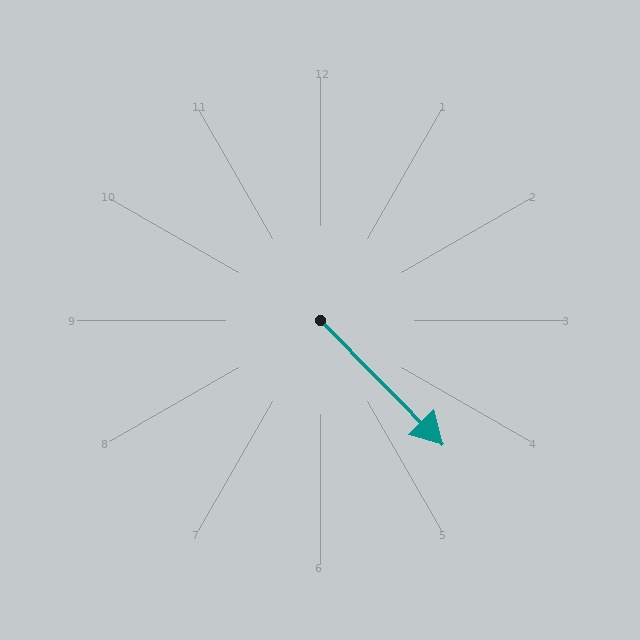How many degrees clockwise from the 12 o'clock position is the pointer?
Approximately 135 degrees.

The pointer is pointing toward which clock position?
Roughly 5 o'clock.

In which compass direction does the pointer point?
Southeast.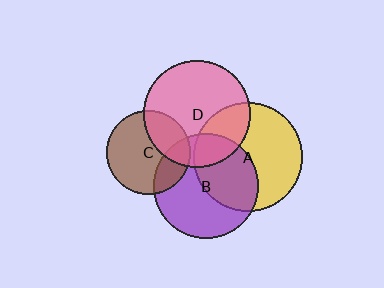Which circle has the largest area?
Circle A (yellow).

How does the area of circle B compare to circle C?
Approximately 1.6 times.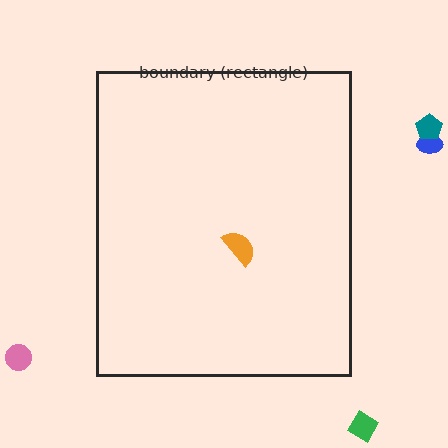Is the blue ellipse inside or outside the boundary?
Outside.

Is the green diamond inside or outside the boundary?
Outside.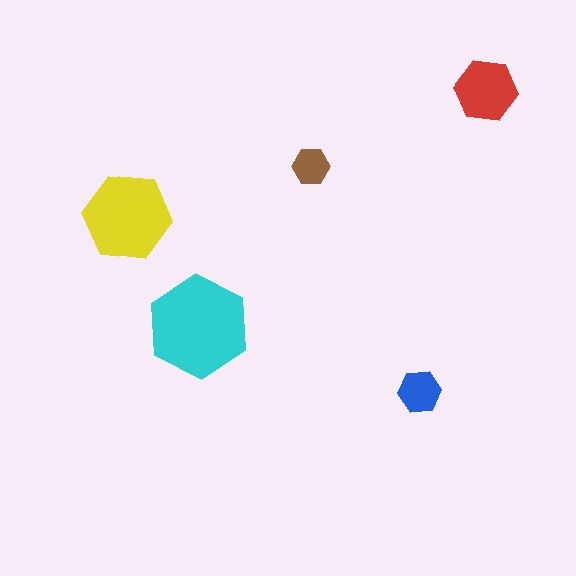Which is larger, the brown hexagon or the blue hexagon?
The blue one.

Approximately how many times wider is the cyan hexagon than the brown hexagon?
About 2.5 times wider.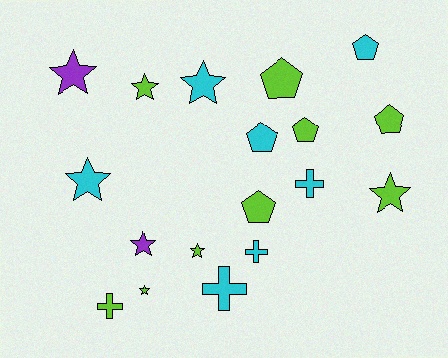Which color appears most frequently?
Lime, with 9 objects.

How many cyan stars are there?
There are 2 cyan stars.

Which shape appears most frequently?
Star, with 8 objects.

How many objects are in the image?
There are 18 objects.